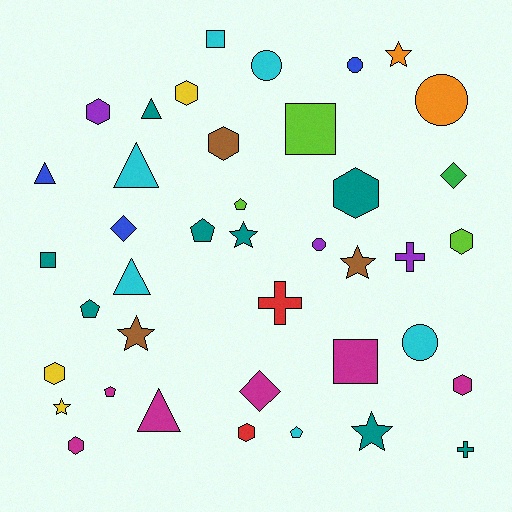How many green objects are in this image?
There is 1 green object.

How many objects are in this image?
There are 40 objects.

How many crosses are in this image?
There are 3 crosses.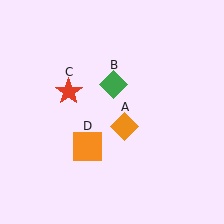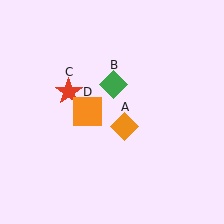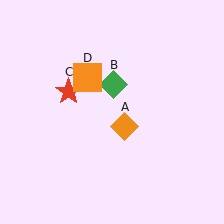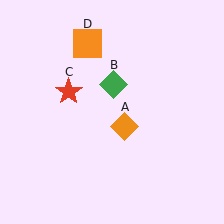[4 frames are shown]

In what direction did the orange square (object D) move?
The orange square (object D) moved up.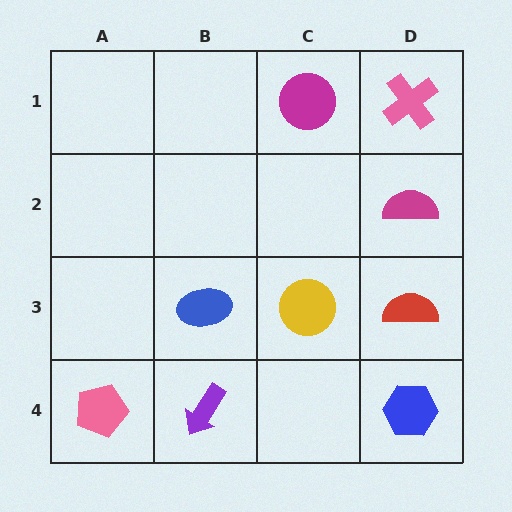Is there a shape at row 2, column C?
No, that cell is empty.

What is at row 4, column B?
A purple arrow.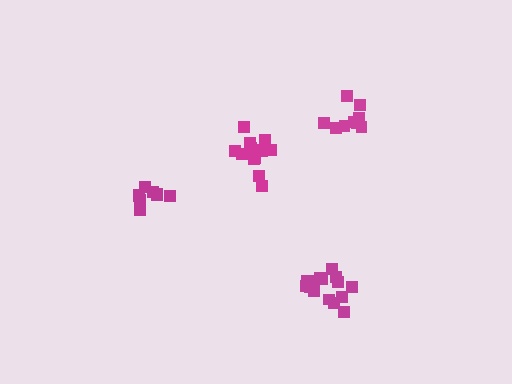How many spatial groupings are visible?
There are 4 spatial groupings.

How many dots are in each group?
Group 1: 15 dots, Group 2: 9 dots, Group 3: 15 dots, Group 4: 9 dots (48 total).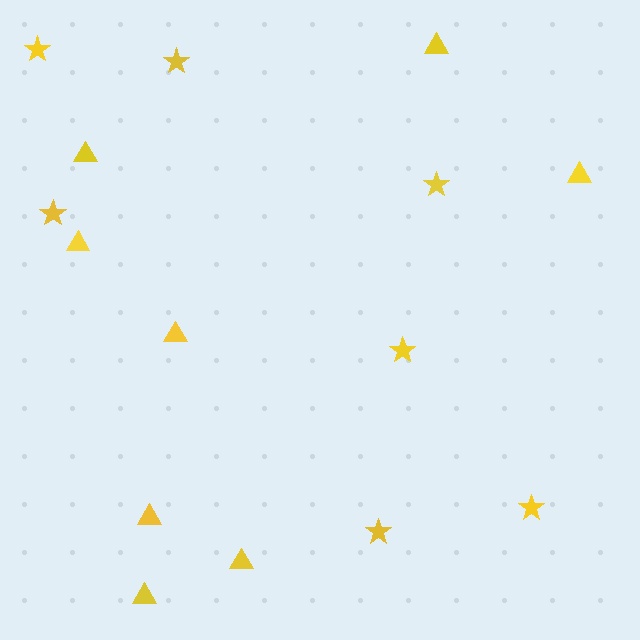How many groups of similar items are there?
There are 2 groups: one group of triangles (8) and one group of stars (7).